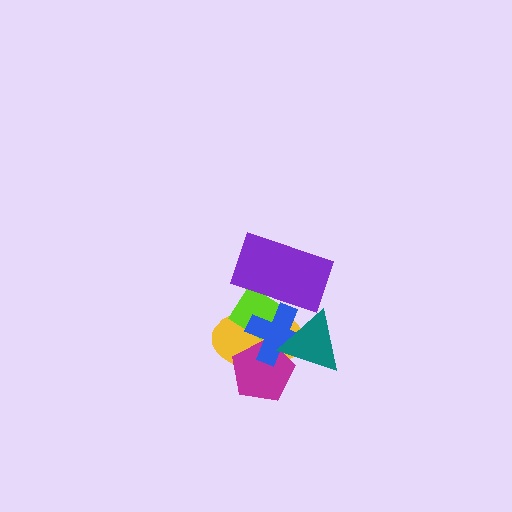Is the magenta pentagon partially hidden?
Yes, it is partially covered by another shape.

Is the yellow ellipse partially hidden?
Yes, it is partially covered by another shape.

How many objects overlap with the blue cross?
5 objects overlap with the blue cross.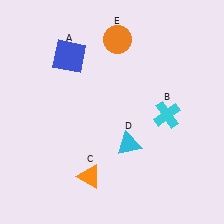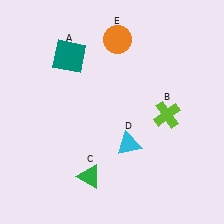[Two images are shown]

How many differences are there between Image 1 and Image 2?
There are 3 differences between the two images.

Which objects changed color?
A changed from blue to teal. B changed from cyan to lime. C changed from orange to green.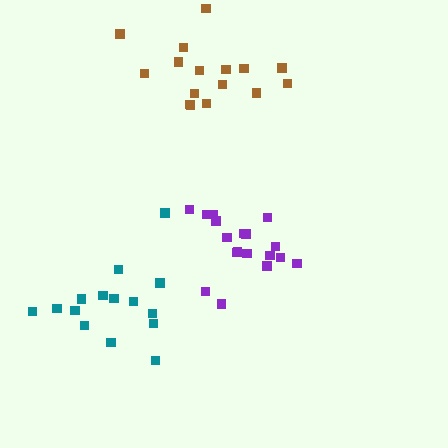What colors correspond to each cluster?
The clusters are colored: brown, purple, teal.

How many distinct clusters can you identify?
There are 3 distinct clusters.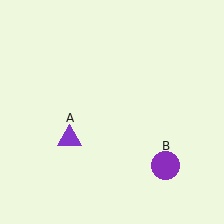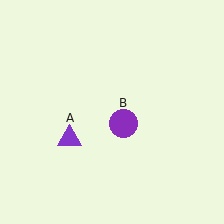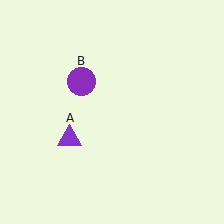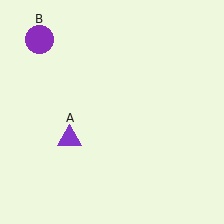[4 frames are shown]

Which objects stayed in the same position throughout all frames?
Purple triangle (object A) remained stationary.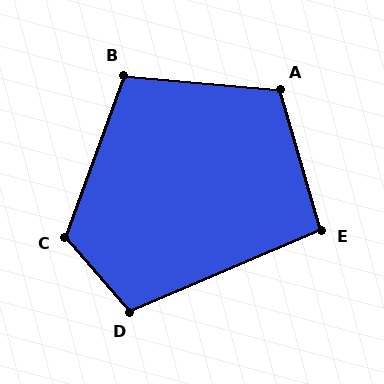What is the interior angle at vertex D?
Approximately 108 degrees (obtuse).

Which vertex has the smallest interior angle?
E, at approximately 97 degrees.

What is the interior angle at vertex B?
Approximately 105 degrees (obtuse).